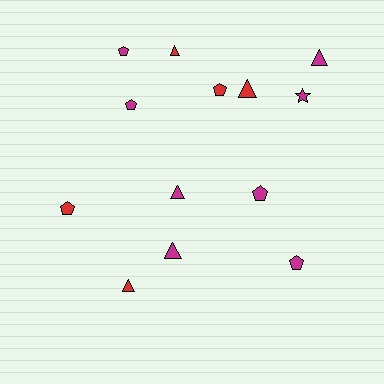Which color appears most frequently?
Magenta, with 8 objects.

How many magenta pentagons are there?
There are 4 magenta pentagons.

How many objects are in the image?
There are 13 objects.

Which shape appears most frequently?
Triangle, with 6 objects.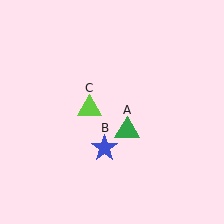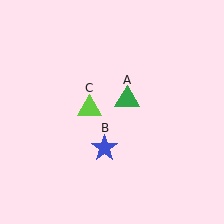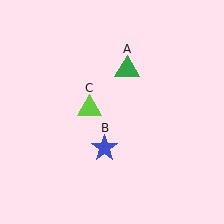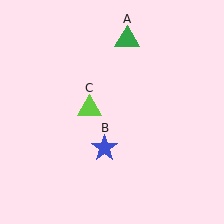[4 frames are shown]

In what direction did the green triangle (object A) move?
The green triangle (object A) moved up.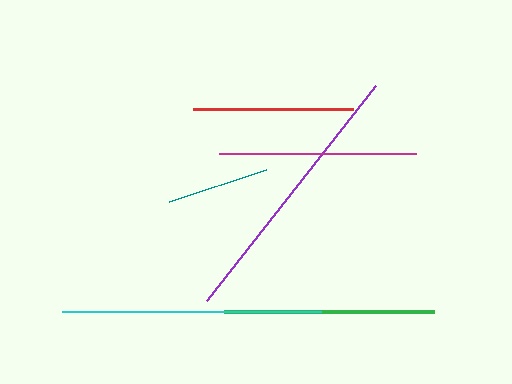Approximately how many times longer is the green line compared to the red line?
The green line is approximately 1.3 times the length of the red line.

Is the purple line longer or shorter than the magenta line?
The purple line is longer than the magenta line.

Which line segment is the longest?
The purple line is the longest at approximately 273 pixels.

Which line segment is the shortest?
The teal line is the shortest at approximately 102 pixels.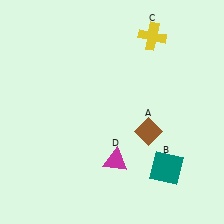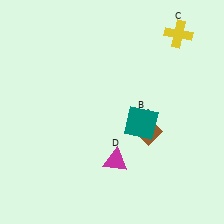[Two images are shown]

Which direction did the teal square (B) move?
The teal square (B) moved up.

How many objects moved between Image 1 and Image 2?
2 objects moved between the two images.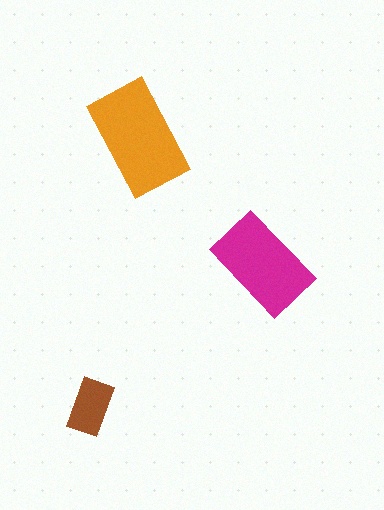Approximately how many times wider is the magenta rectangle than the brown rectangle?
About 2 times wider.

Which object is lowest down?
The brown rectangle is bottommost.